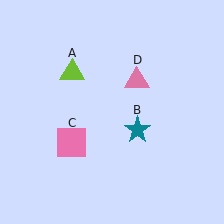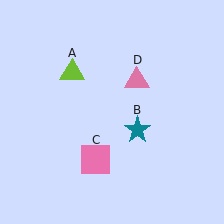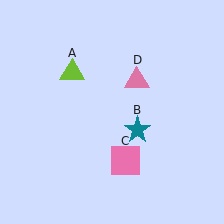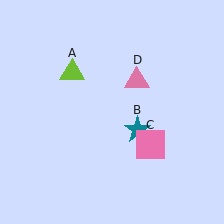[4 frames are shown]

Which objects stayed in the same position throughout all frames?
Lime triangle (object A) and teal star (object B) and pink triangle (object D) remained stationary.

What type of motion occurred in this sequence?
The pink square (object C) rotated counterclockwise around the center of the scene.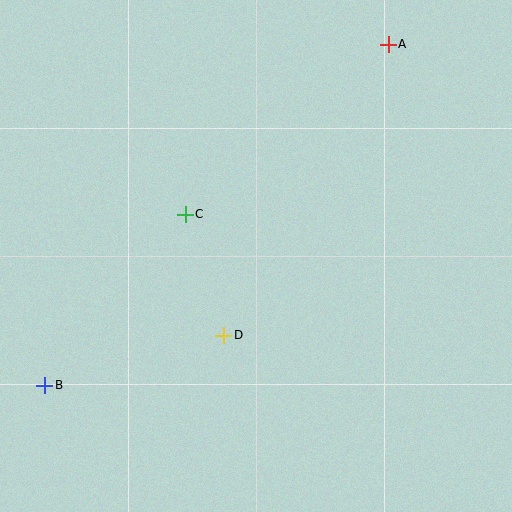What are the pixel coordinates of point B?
Point B is at (45, 385).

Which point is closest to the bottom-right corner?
Point D is closest to the bottom-right corner.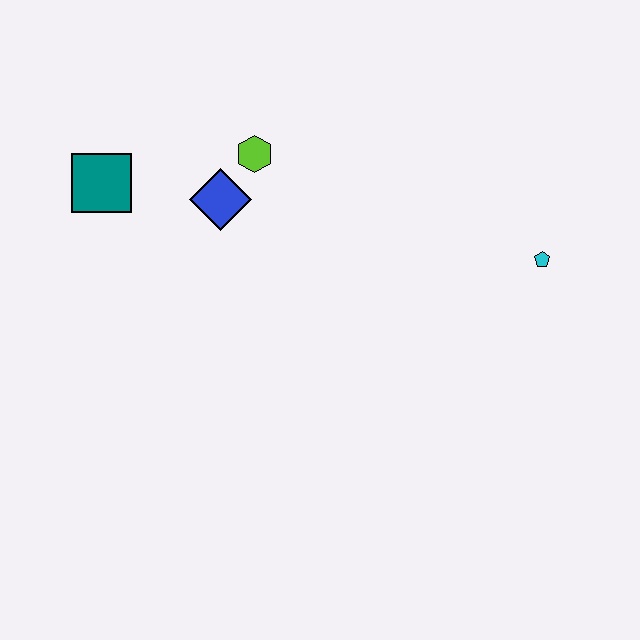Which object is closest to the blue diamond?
The lime hexagon is closest to the blue diamond.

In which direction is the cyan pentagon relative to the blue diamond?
The cyan pentagon is to the right of the blue diamond.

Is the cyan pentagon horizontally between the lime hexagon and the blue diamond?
No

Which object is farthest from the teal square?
The cyan pentagon is farthest from the teal square.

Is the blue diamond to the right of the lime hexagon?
No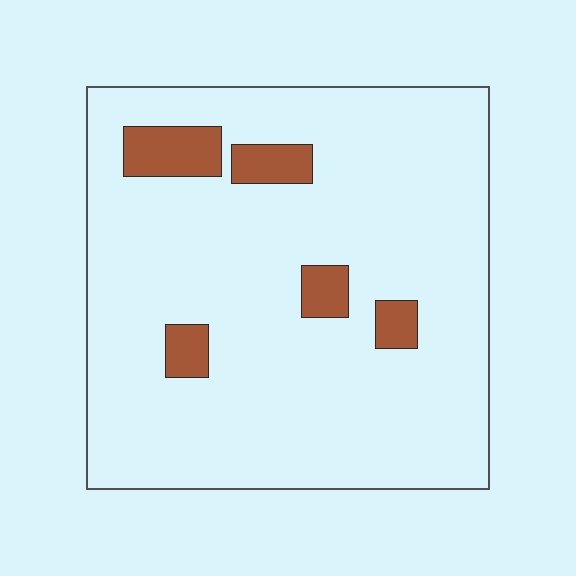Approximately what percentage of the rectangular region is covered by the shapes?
Approximately 10%.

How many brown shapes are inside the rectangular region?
5.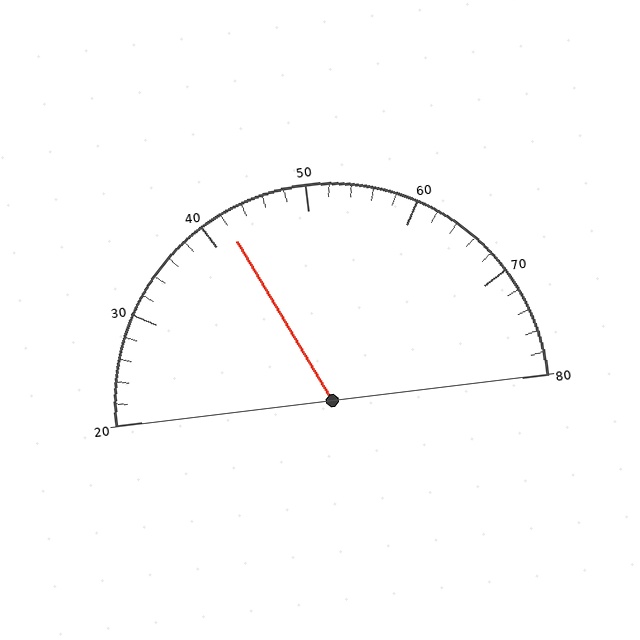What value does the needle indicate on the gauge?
The needle indicates approximately 42.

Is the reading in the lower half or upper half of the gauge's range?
The reading is in the lower half of the range (20 to 80).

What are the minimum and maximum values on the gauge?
The gauge ranges from 20 to 80.